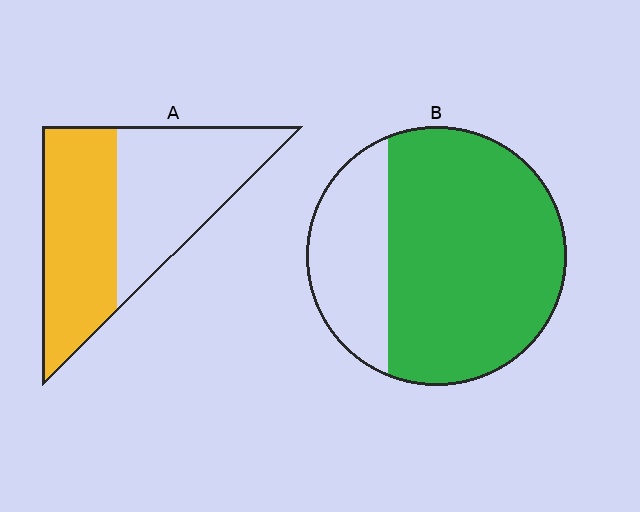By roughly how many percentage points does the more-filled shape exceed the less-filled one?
By roughly 25 percentage points (B over A).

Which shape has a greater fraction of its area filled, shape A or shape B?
Shape B.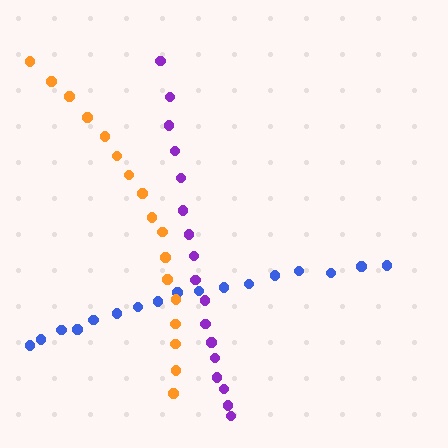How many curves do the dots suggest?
There are 3 distinct paths.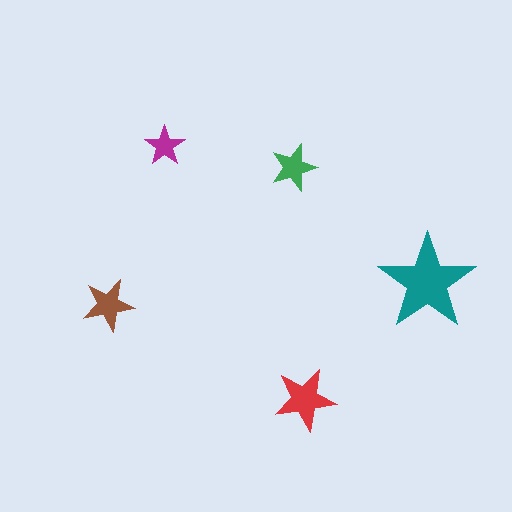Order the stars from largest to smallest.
the teal one, the red one, the brown one, the green one, the magenta one.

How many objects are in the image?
There are 5 objects in the image.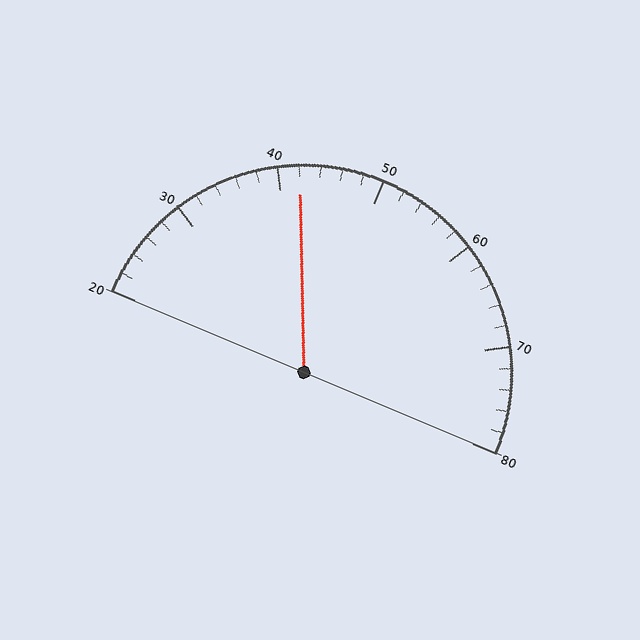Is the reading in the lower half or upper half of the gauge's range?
The reading is in the lower half of the range (20 to 80).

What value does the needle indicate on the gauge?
The needle indicates approximately 42.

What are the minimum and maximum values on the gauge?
The gauge ranges from 20 to 80.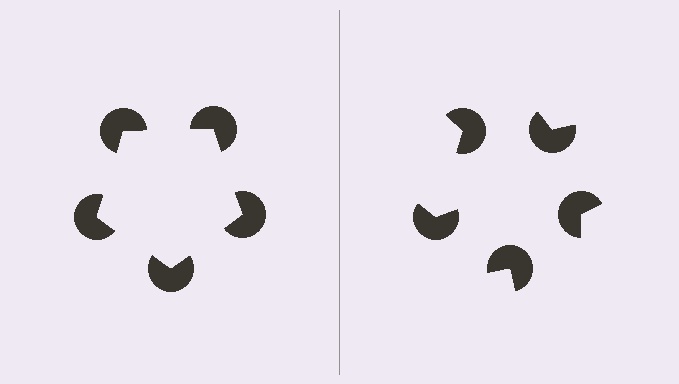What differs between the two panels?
The pac-man discs are positioned identically on both sides; only the wedge orientations differ. On the left they align to a pentagon; on the right they are misaligned.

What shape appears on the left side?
An illusory pentagon.